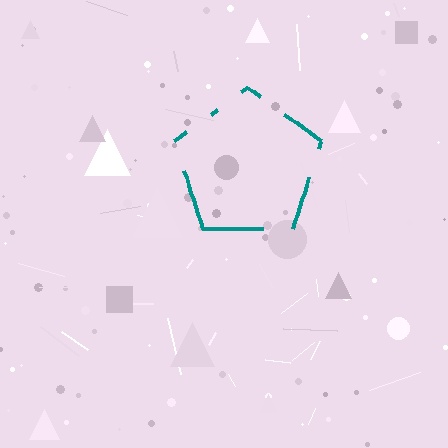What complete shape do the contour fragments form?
The contour fragments form a pentagon.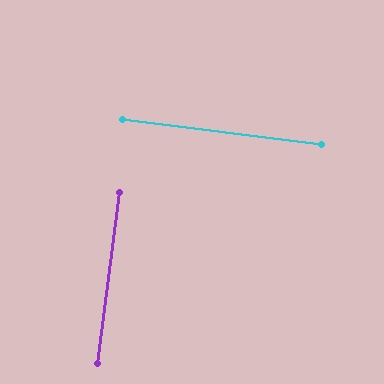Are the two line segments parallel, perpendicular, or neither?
Perpendicular — they meet at approximately 90°.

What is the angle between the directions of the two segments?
Approximately 90 degrees.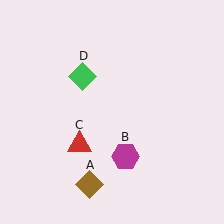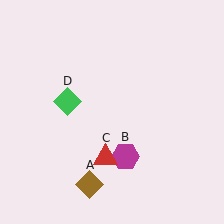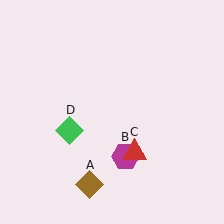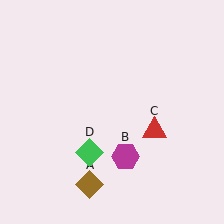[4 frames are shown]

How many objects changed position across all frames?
2 objects changed position: red triangle (object C), green diamond (object D).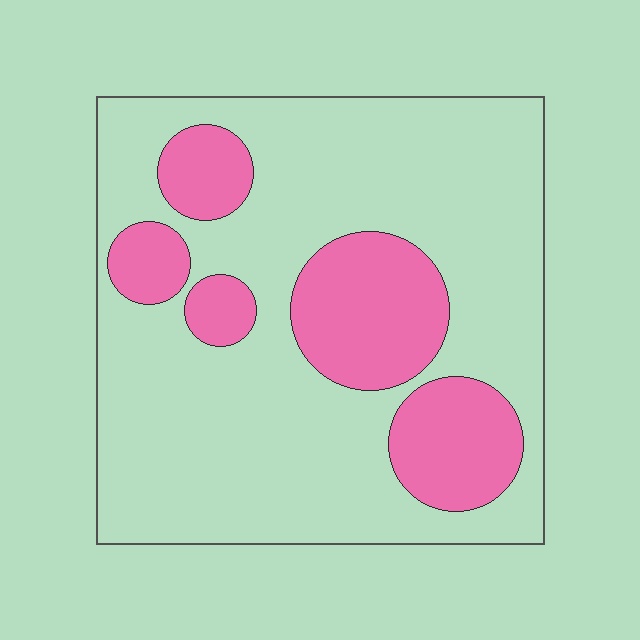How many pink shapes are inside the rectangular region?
5.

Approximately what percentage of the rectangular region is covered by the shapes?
Approximately 25%.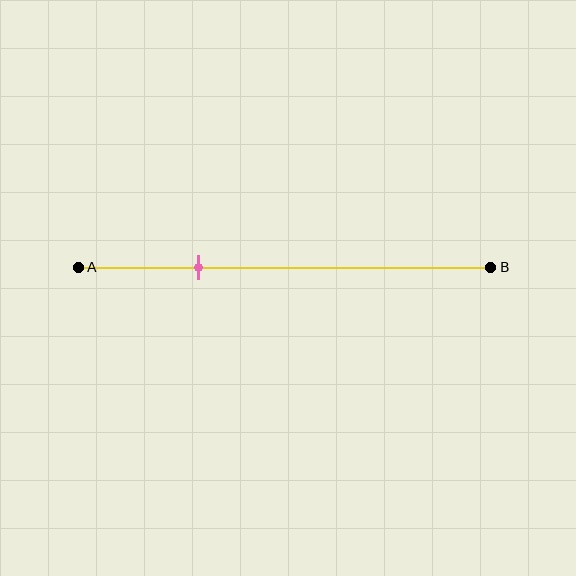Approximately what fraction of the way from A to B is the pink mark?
The pink mark is approximately 30% of the way from A to B.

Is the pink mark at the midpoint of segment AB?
No, the mark is at about 30% from A, not at the 50% midpoint.